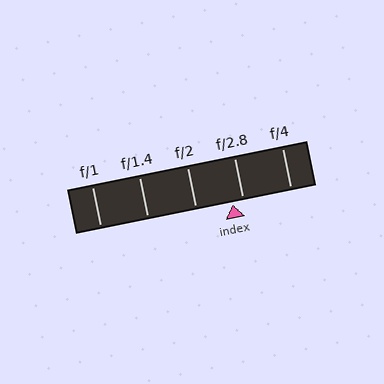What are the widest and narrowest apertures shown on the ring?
The widest aperture shown is f/1 and the narrowest is f/4.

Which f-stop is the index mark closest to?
The index mark is closest to f/2.8.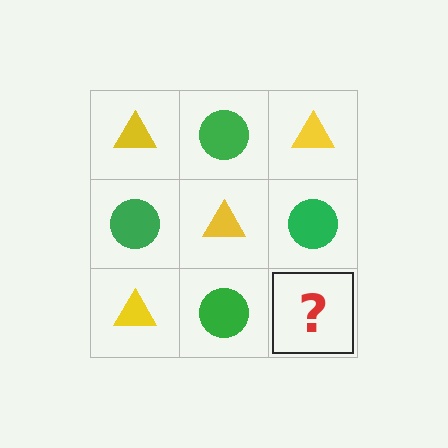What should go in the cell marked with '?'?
The missing cell should contain a yellow triangle.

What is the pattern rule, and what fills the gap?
The rule is that it alternates yellow triangle and green circle in a checkerboard pattern. The gap should be filled with a yellow triangle.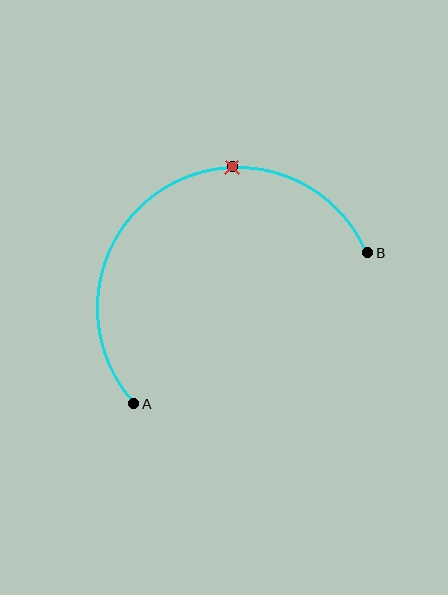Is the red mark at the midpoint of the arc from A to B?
No. The red mark lies on the arc but is closer to endpoint B. The arc midpoint would be at the point on the curve equidistant along the arc from both A and B.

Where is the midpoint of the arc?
The arc midpoint is the point on the curve farthest from the straight line joining A and B. It sits above that line.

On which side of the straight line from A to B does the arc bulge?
The arc bulges above the straight line connecting A and B.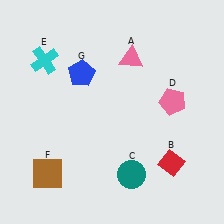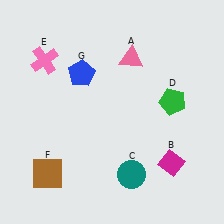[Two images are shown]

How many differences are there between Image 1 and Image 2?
There are 3 differences between the two images.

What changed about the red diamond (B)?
In Image 1, B is red. In Image 2, it changed to magenta.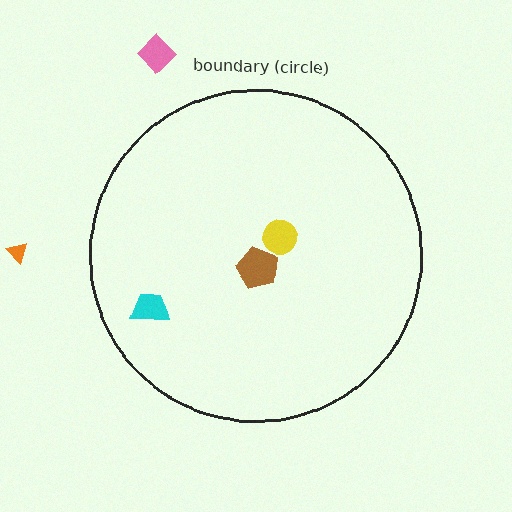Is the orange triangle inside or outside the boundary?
Outside.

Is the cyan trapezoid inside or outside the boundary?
Inside.